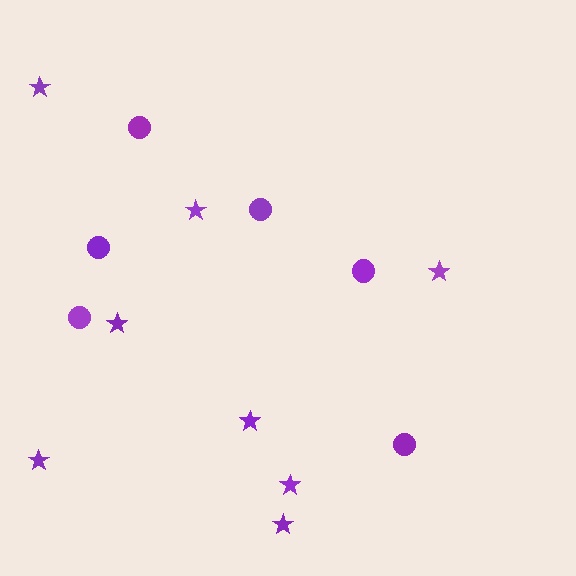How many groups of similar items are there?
There are 2 groups: one group of circles (6) and one group of stars (8).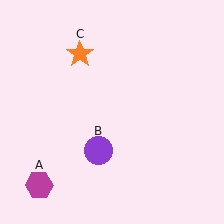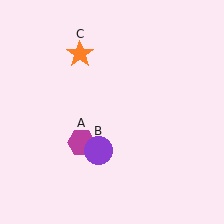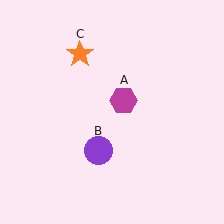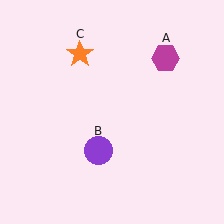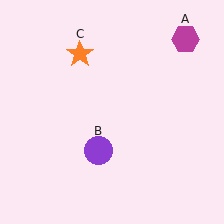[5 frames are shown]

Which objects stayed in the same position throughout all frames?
Purple circle (object B) and orange star (object C) remained stationary.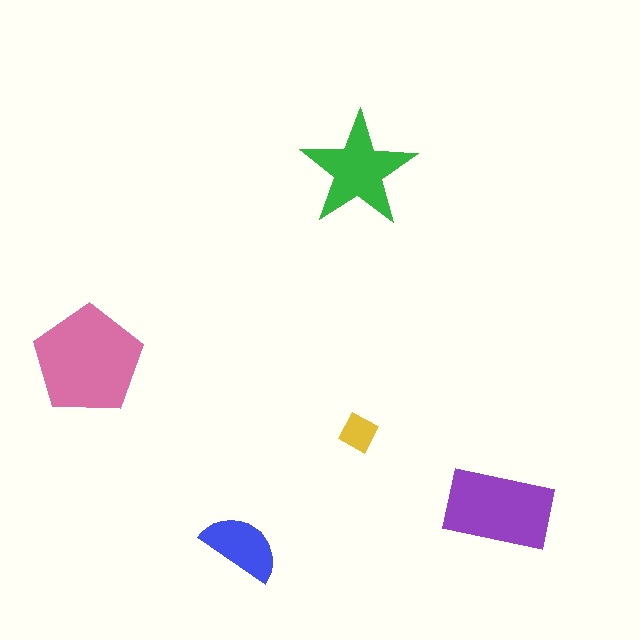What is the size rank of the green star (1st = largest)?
3rd.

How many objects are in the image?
There are 5 objects in the image.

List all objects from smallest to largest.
The yellow square, the blue semicircle, the green star, the purple rectangle, the pink pentagon.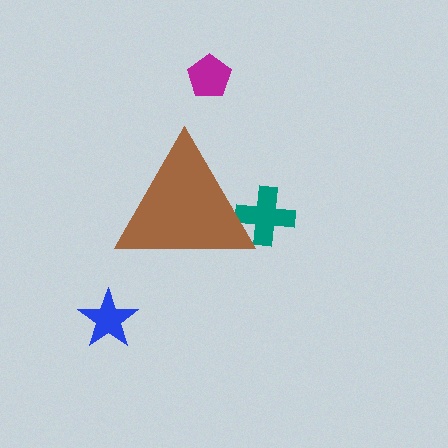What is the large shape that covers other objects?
A brown triangle.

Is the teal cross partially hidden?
Yes, the teal cross is partially hidden behind the brown triangle.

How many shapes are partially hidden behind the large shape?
1 shape is partially hidden.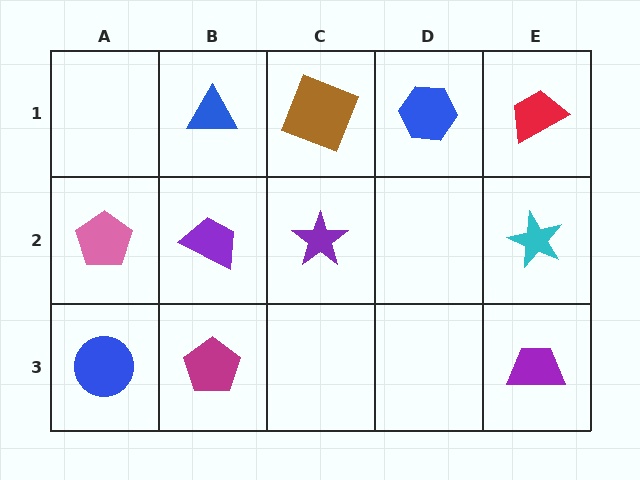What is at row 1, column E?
A red trapezoid.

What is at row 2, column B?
A purple trapezoid.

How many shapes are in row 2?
4 shapes.